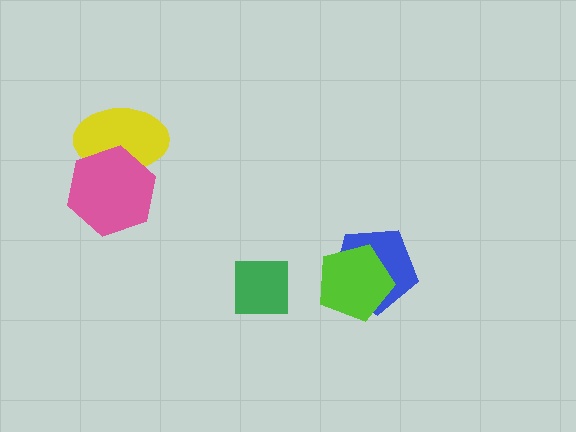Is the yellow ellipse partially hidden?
Yes, it is partially covered by another shape.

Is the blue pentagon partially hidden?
Yes, it is partially covered by another shape.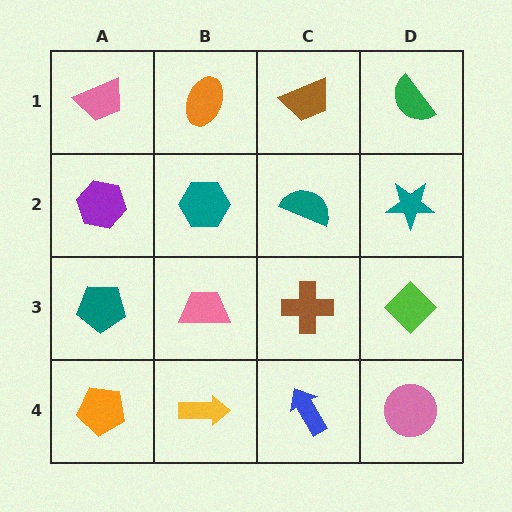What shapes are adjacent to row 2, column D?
A green semicircle (row 1, column D), a lime diamond (row 3, column D), a teal semicircle (row 2, column C).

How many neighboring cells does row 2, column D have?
3.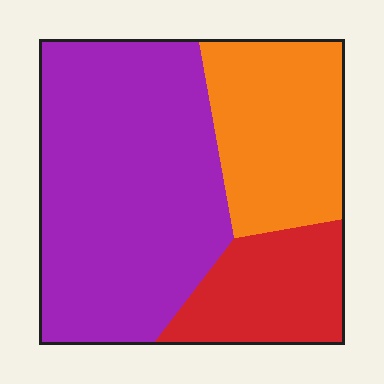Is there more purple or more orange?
Purple.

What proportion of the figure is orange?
Orange takes up between a quarter and a half of the figure.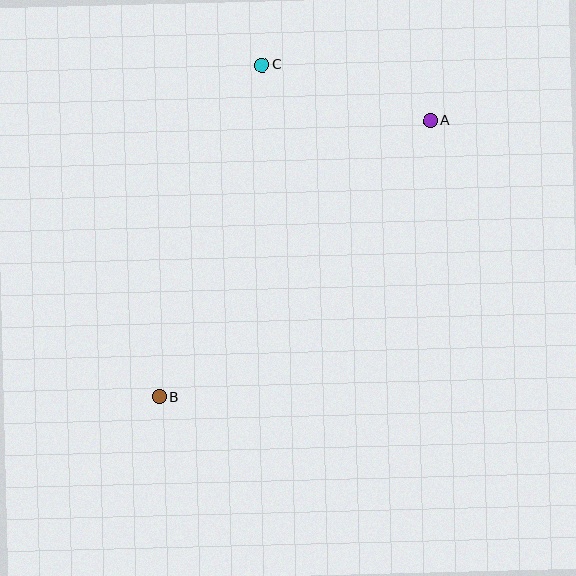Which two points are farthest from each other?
Points A and B are farthest from each other.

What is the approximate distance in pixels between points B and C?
The distance between B and C is approximately 348 pixels.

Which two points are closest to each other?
Points A and C are closest to each other.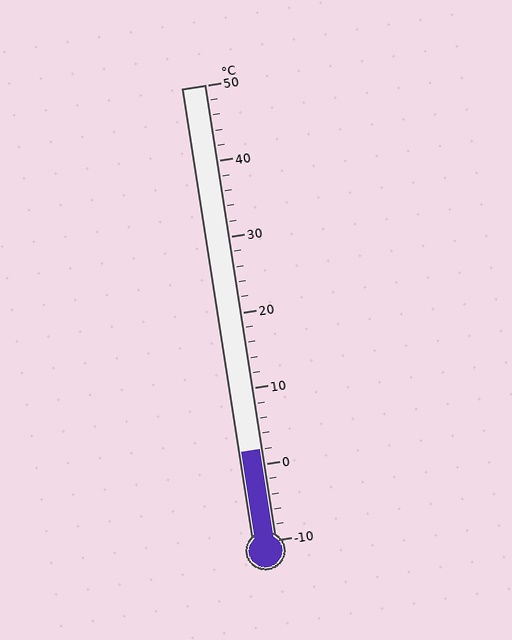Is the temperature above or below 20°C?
The temperature is below 20°C.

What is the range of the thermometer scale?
The thermometer scale ranges from -10°C to 50°C.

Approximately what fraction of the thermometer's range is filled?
The thermometer is filled to approximately 20% of its range.